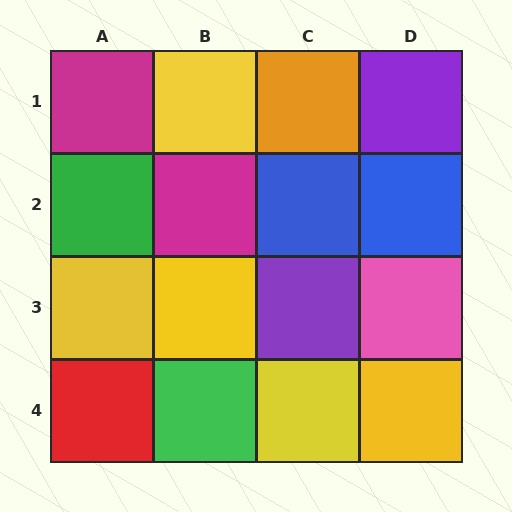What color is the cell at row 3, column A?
Yellow.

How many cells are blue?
2 cells are blue.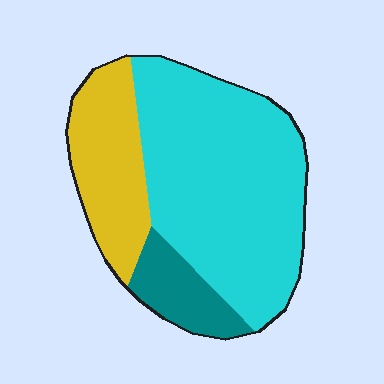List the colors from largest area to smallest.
From largest to smallest: cyan, yellow, teal.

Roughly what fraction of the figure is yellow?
Yellow takes up about one quarter (1/4) of the figure.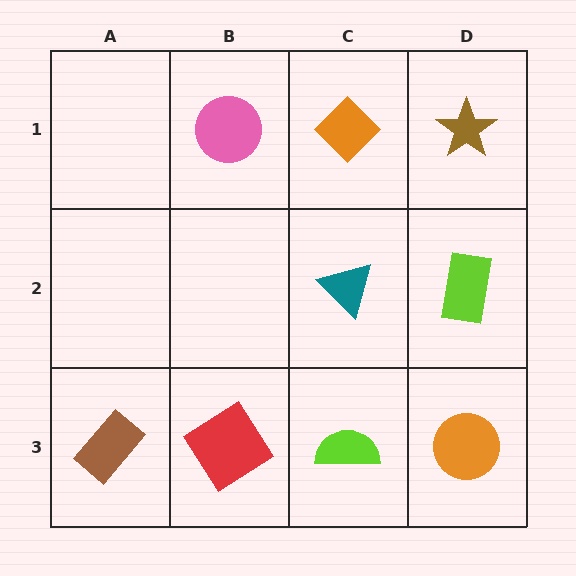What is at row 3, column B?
A red diamond.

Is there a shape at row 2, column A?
No, that cell is empty.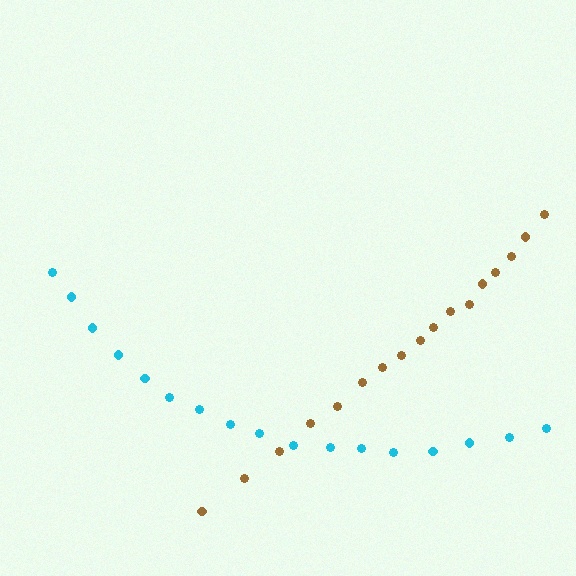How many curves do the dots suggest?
There are 2 distinct paths.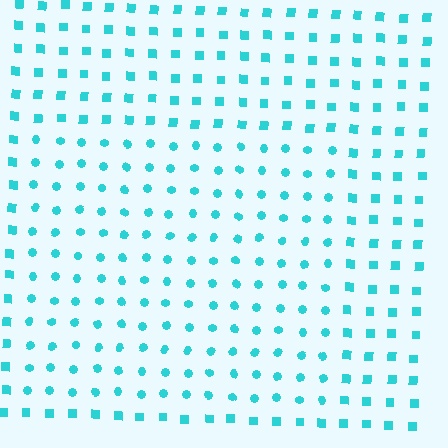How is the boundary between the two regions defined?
The boundary is defined by a change in element shape: circles inside vs. squares outside. All elements share the same color and spacing.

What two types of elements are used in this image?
The image uses circles inside the rectangle region and squares outside it.